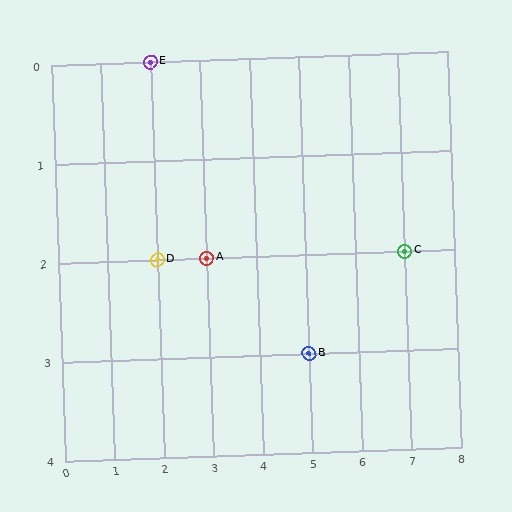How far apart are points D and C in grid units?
Points D and C are 5 columns apart.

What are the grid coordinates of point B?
Point B is at grid coordinates (5, 3).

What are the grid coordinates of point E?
Point E is at grid coordinates (2, 0).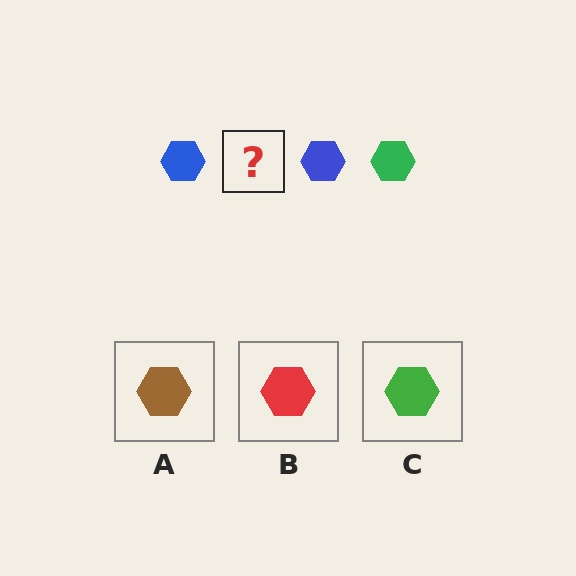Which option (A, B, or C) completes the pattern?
C.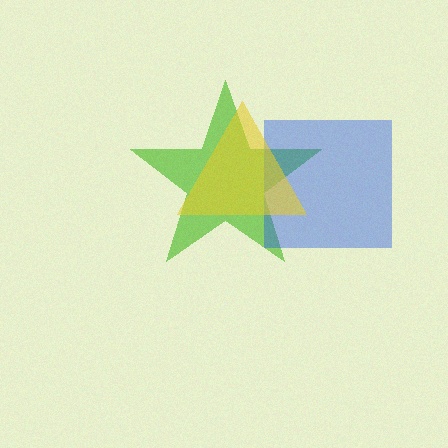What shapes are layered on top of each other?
The layered shapes are: a lime star, a blue square, a yellow triangle.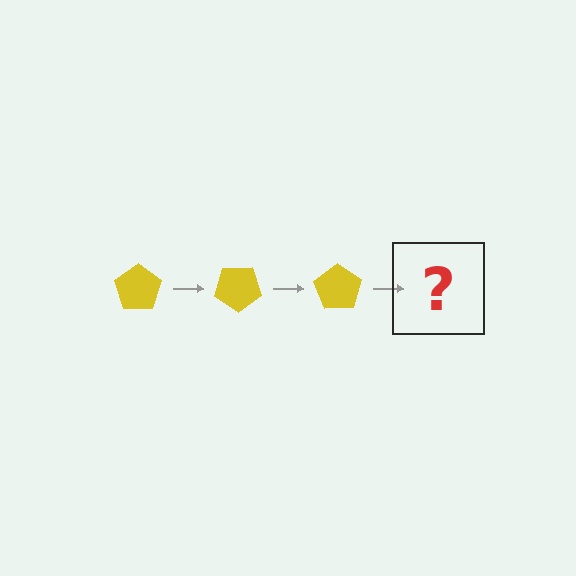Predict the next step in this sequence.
The next step is a yellow pentagon rotated 105 degrees.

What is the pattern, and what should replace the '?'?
The pattern is that the pentagon rotates 35 degrees each step. The '?' should be a yellow pentagon rotated 105 degrees.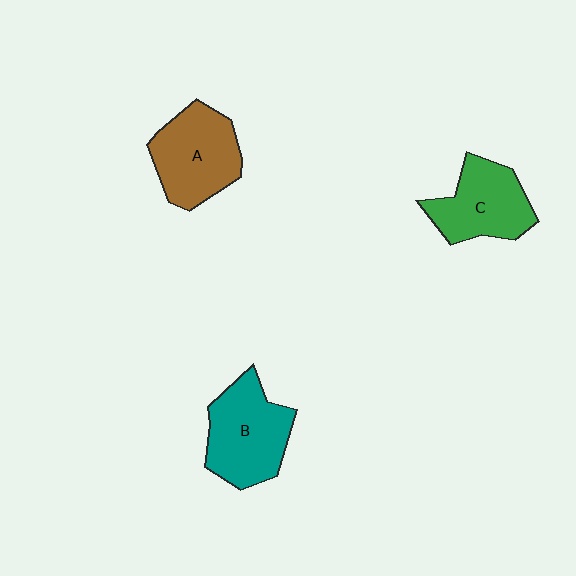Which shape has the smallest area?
Shape C (green).